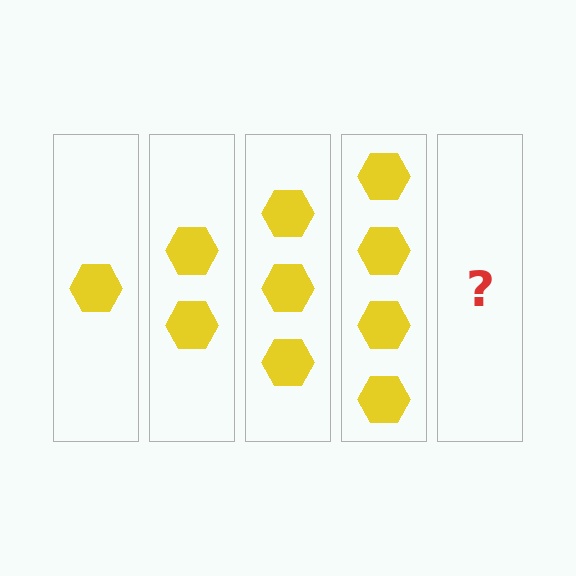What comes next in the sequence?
The next element should be 5 hexagons.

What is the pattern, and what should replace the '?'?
The pattern is that each step adds one more hexagon. The '?' should be 5 hexagons.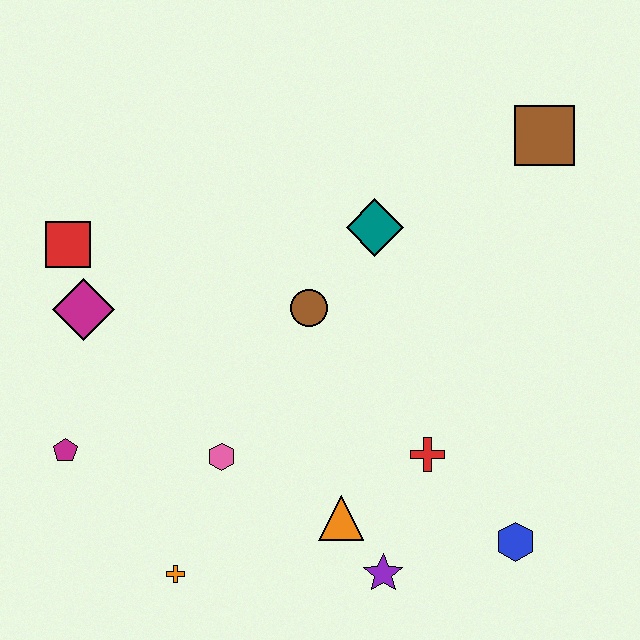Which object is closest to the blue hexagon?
The red cross is closest to the blue hexagon.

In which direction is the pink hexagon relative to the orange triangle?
The pink hexagon is to the left of the orange triangle.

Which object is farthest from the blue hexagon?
The red square is farthest from the blue hexagon.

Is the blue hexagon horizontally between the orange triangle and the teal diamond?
No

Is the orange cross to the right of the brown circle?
No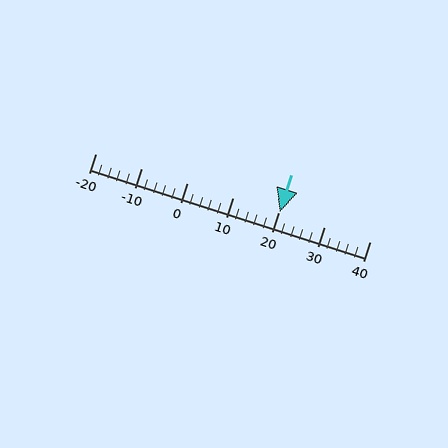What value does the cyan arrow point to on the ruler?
The cyan arrow points to approximately 20.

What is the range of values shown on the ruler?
The ruler shows values from -20 to 40.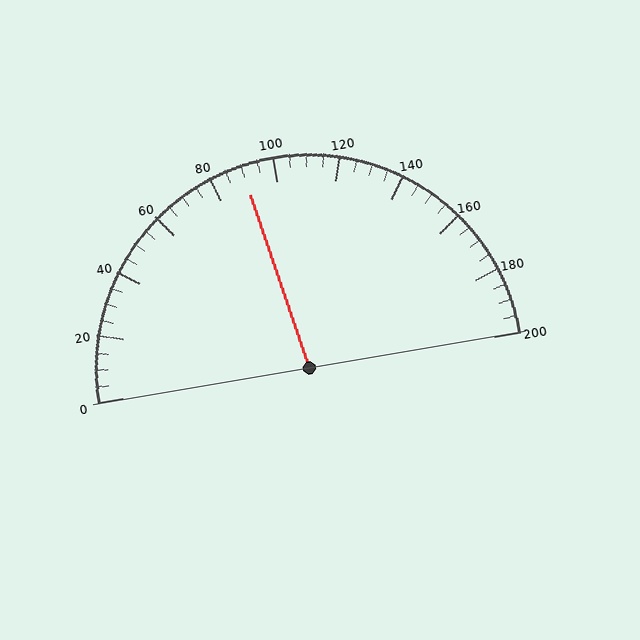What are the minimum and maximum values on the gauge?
The gauge ranges from 0 to 200.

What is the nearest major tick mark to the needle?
The nearest major tick mark is 80.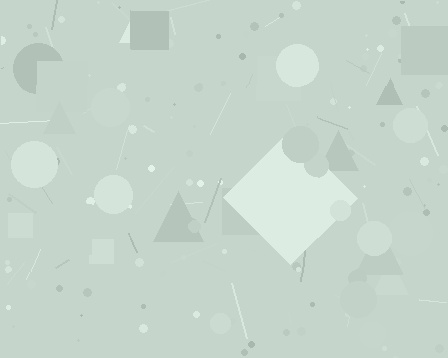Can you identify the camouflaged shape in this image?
The camouflaged shape is a diamond.